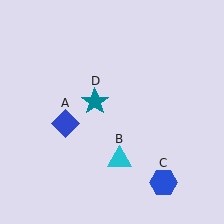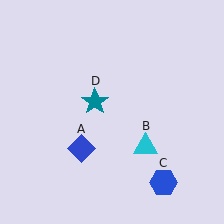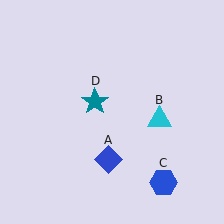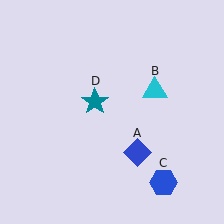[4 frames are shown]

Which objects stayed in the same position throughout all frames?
Blue hexagon (object C) and teal star (object D) remained stationary.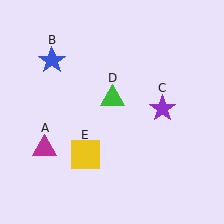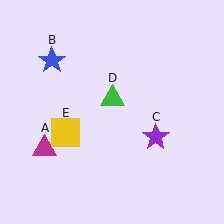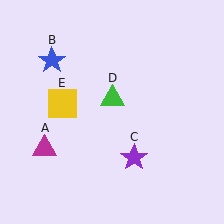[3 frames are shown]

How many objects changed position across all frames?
2 objects changed position: purple star (object C), yellow square (object E).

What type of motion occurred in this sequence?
The purple star (object C), yellow square (object E) rotated clockwise around the center of the scene.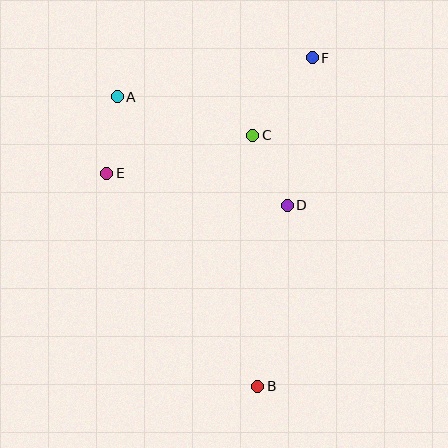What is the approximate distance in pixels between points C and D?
The distance between C and D is approximately 78 pixels.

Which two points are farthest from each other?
Points B and F are farthest from each other.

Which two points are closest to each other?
Points A and E are closest to each other.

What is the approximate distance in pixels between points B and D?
The distance between B and D is approximately 183 pixels.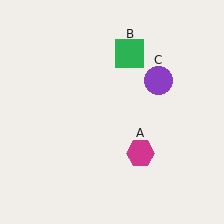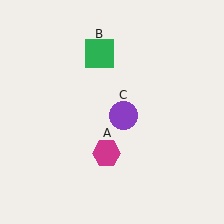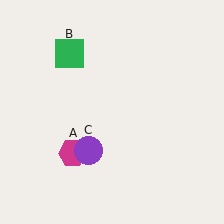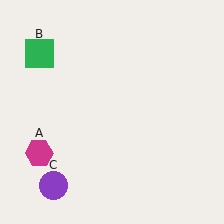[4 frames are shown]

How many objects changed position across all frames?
3 objects changed position: magenta hexagon (object A), green square (object B), purple circle (object C).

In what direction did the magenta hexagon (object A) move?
The magenta hexagon (object A) moved left.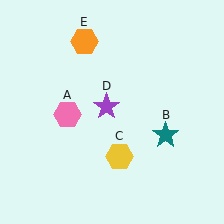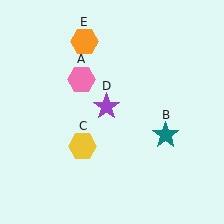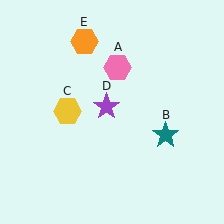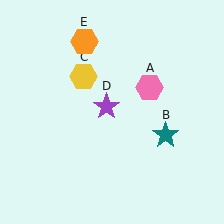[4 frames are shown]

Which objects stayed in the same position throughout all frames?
Teal star (object B) and purple star (object D) and orange hexagon (object E) remained stationary.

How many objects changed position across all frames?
2 objects changed position: pink hexagon (object A), yellow hexagon (object C).